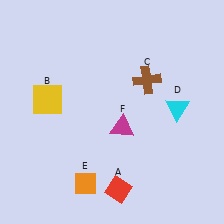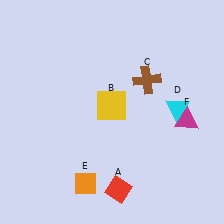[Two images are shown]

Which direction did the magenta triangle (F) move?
The magenta triangle (F) moved right.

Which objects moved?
The objects that moved are: the yellow square (B), the magenta triangle (F).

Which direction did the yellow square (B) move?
The yellow square (B) moved right.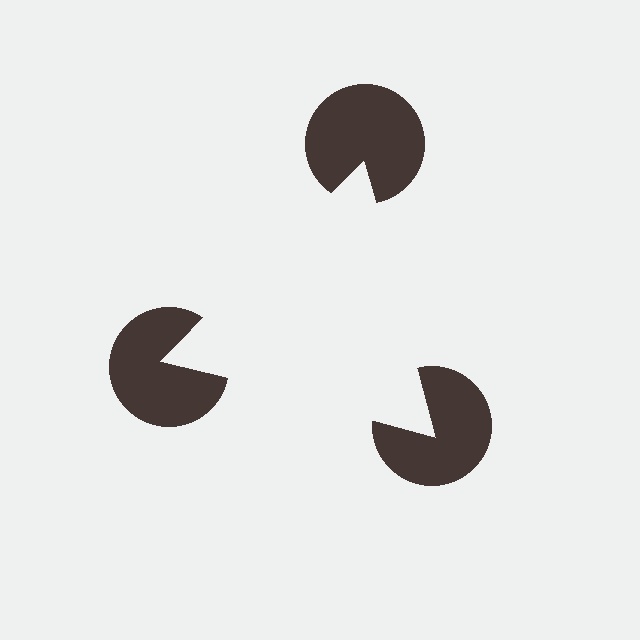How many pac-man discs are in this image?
There are 3 — one at each vertex of the illusory triangle.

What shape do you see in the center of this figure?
An illusory triangle — its edges are inferred from the aligned wedge cuts in the pac-man discs, not physically drawn.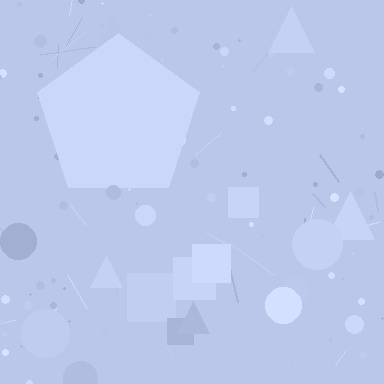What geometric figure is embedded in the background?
A pentagon is embedded in the background.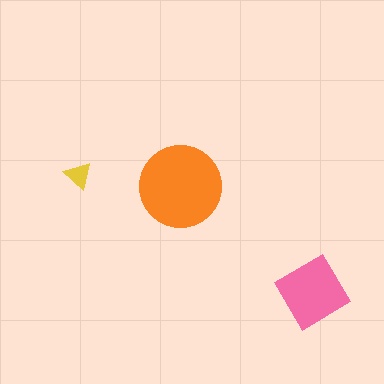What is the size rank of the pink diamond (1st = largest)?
2nd.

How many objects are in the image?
There are 3 objects in the image.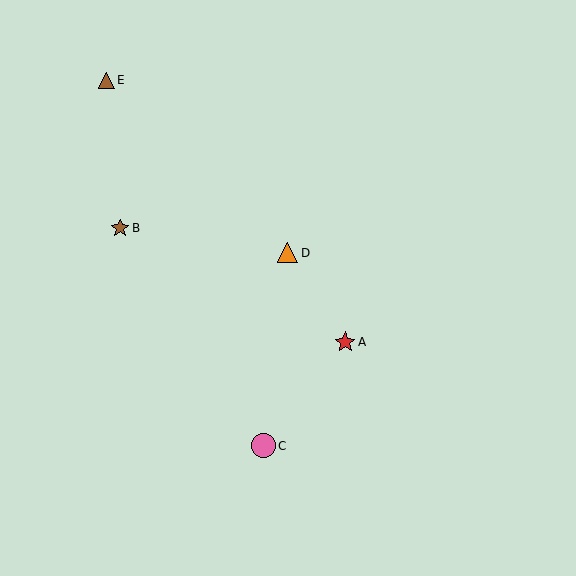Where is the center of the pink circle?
The center of the pink circle is at (263, 446).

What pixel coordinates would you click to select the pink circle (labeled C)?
Click at (263, 446) to select the pink circle C.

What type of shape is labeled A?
Shape A is a red star.